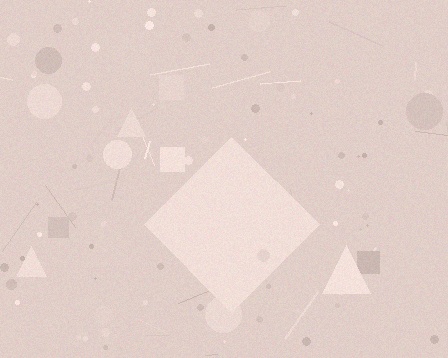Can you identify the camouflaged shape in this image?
The camouflaged shape is a diamond.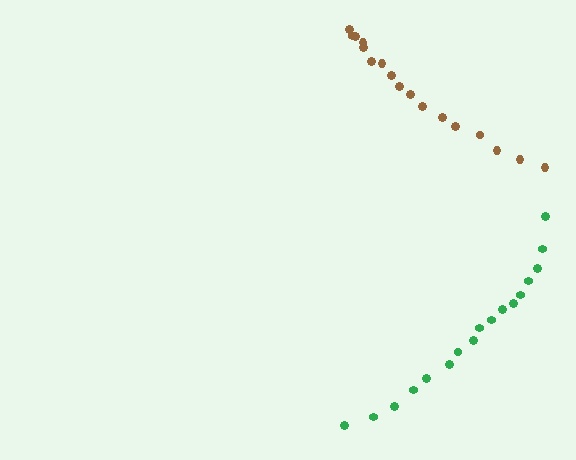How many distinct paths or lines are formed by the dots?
There are 2 distinct paths.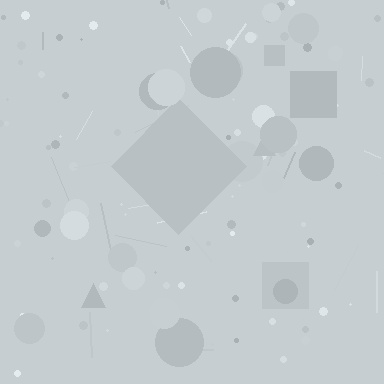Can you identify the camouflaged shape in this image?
The camouflaged shape is a diamond.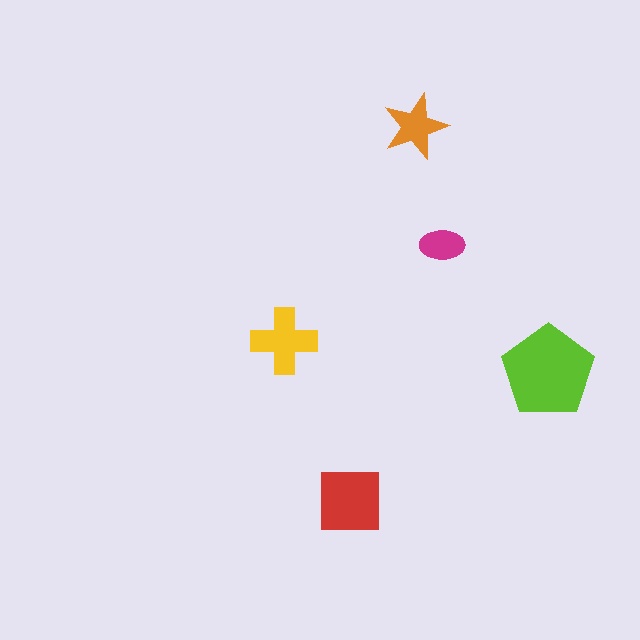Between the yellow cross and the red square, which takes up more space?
The red square.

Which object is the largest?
The lime pentagon.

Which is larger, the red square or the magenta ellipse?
The red square.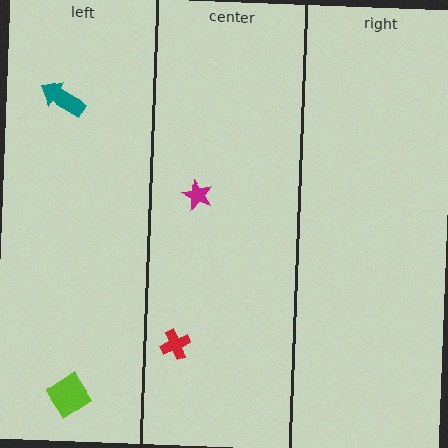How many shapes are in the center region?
2.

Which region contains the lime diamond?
The left region.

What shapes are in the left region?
The lime diamond, the teal arrow.